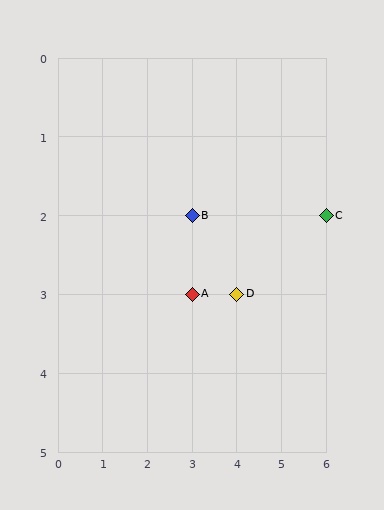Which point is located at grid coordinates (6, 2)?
Point C is at (6, 2).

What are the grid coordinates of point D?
Point D is at grid coordinates (4, 3).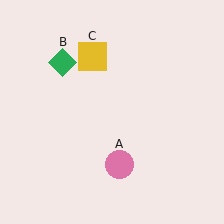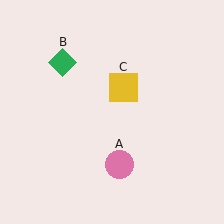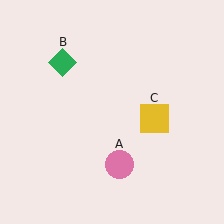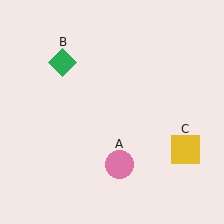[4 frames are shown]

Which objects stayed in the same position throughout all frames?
Pink circle (object A) and green diamond (object B) remained stationary.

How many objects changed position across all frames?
1 object changed position: yellow square (object C).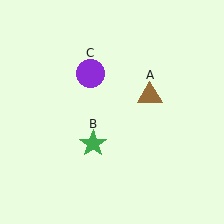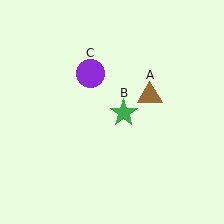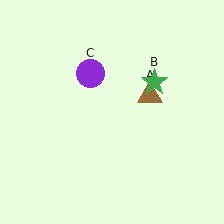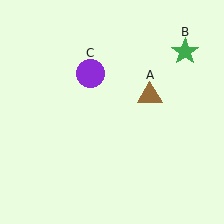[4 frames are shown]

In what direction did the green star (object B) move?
The green star (object B) moved up and to the right.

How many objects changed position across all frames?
1 object changed position: green star (object B).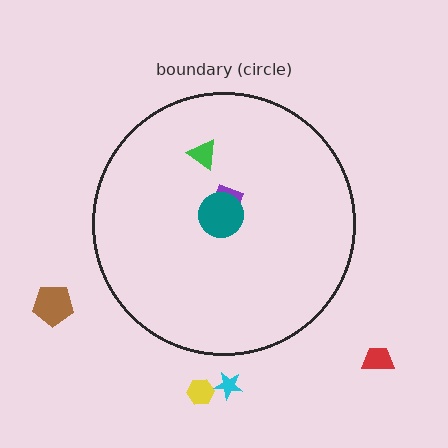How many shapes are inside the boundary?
3 inside, 4 outside.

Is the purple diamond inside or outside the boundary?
Inside.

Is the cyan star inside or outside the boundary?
Outside.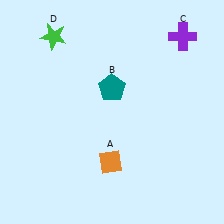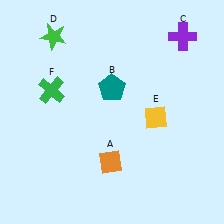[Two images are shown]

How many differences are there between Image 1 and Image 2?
There are 2 differences between the two images.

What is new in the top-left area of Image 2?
A green cross (F) was added in the top-left area of Image 2.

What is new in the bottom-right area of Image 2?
A yellow diamond (E) was added in the bottom-right area of Image 2.